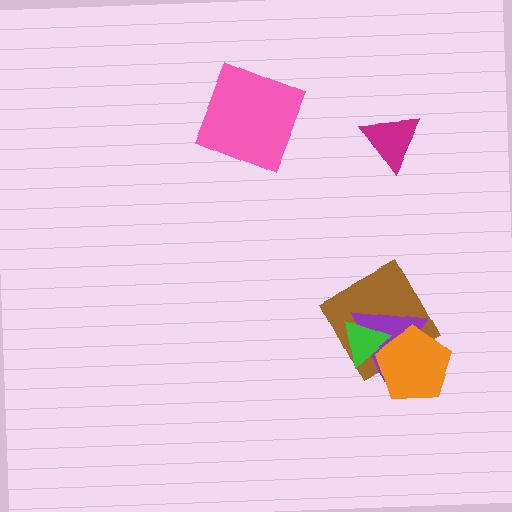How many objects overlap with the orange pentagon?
3 objects overlap with the orange pentagon.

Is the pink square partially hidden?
No, no other shape covers it.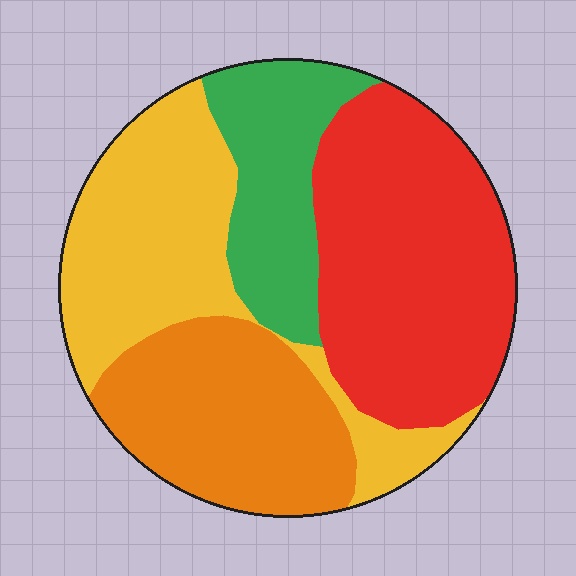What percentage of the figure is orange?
Orange covers 23% of the figure.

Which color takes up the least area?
Green, at roughly 15%.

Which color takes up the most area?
Red, at roughly 35%.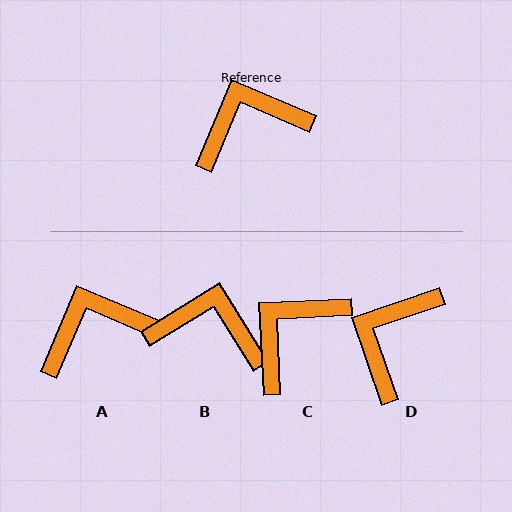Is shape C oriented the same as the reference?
No, it is off by about 26 degrees.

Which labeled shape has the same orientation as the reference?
A.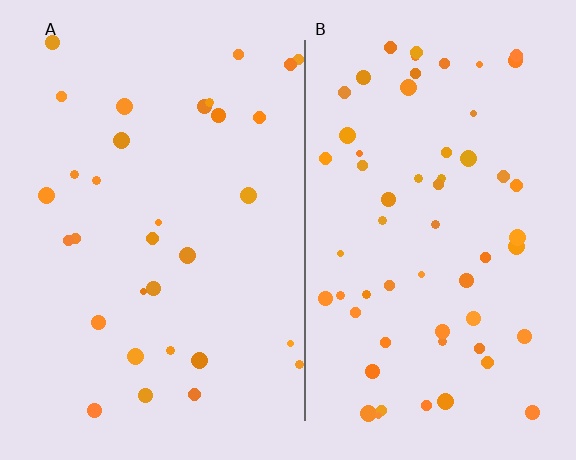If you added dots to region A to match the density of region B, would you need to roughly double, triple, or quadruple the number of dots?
Approximately double.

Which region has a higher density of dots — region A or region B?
B (the right).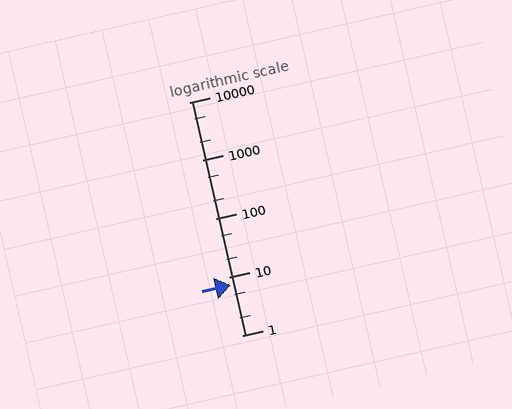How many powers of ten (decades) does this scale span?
The scale spans 4 decades, from 1 to 10000.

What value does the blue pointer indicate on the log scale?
The pointer indicates approximately 7.3.